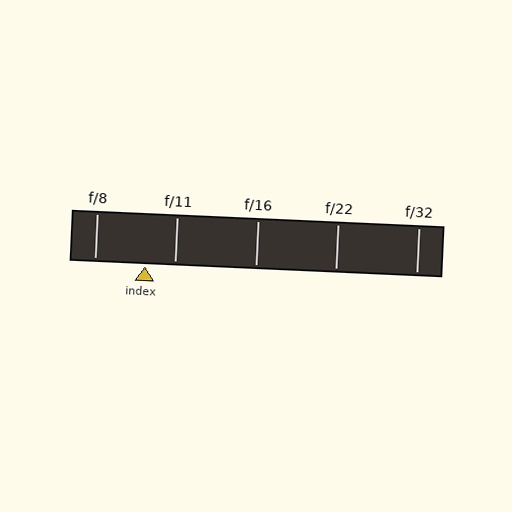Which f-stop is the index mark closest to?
The index mark is closest to f/11.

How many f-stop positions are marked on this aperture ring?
There are 5 f-stop positions marked.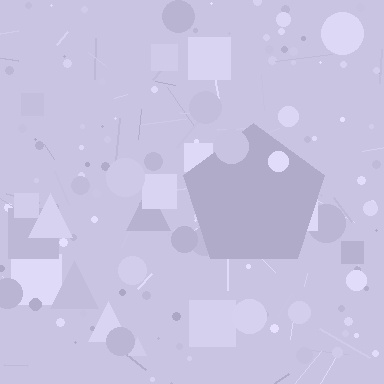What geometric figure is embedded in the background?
A pentagon is embedded in the background.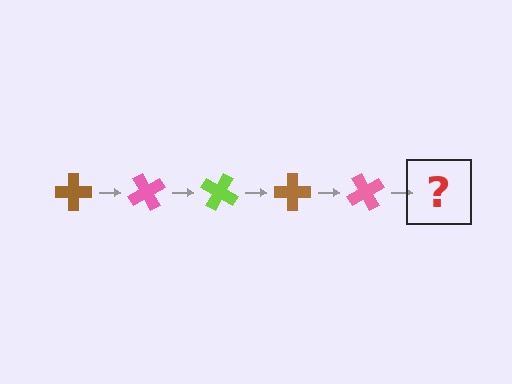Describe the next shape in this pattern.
It should be a lime cross, rotated 300 degrees from the start.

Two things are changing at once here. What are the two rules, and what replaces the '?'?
The two rules are that it rotates 60 degrees each step and the color cycles through brown, pink, and lime. The '?' should be a lime cross, rotated 300 degrees from the start.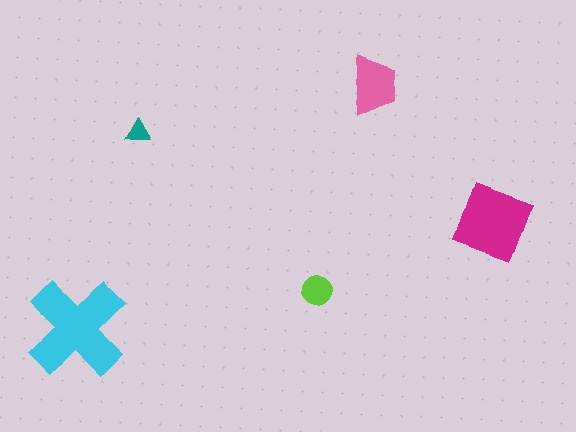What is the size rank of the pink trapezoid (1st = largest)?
3rd.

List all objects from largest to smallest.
The cyan cross, the magenta square, the pink trapezoid, the lime circle, the teal triangle.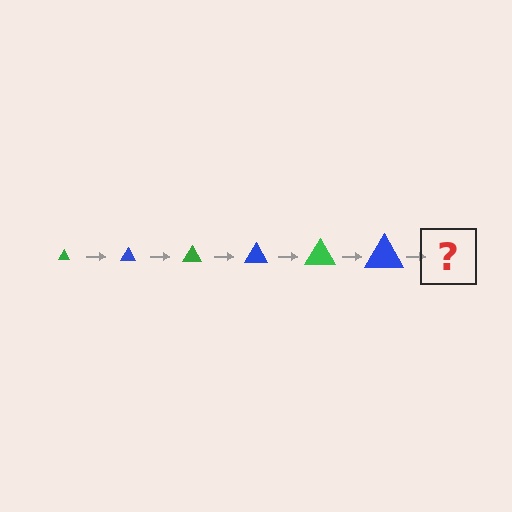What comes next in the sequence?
The next element should be a green triangle, larger than the previous one.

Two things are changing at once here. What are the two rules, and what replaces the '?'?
The two rules are that the triangle grows larger each step and the color cycles through green and blue. The '?' should be a green triangle, larger than the previous one.